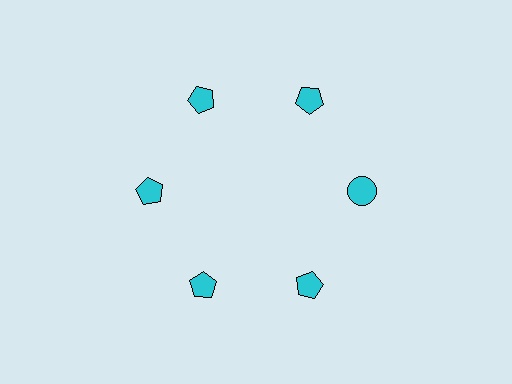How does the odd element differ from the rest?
It has a different shape: circle instead of pentagon.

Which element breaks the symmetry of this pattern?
The cyan circle at roughly the 3 o'clock position breaks the symmetry. All other shapes are cyan pentagons.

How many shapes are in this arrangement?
There are 6 shapes arranged in a ring pattern.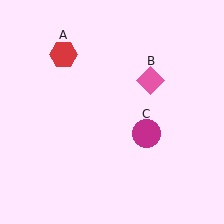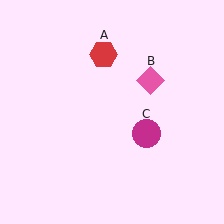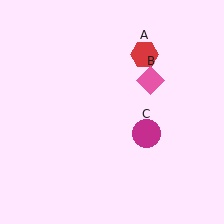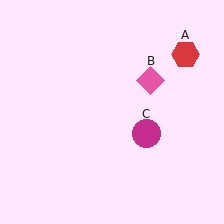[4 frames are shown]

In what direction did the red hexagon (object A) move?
The red hexagon (object A) moved right.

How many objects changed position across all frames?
1 object changed position: red hexagon (object A).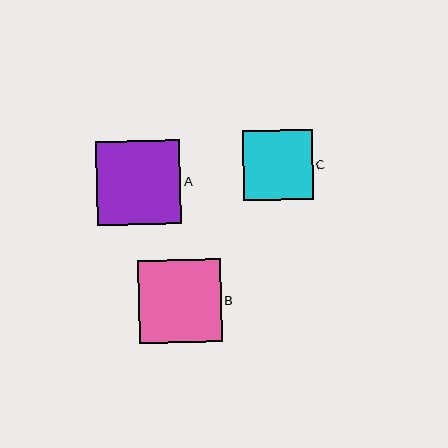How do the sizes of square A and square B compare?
Square A and square B are approximately the same size.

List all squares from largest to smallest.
From largest to smallest: A, B, C.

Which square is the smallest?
Square C is the smallest with a size of approximately 70 pixels.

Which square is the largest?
Square A is the largest with a size of approximately 84 pixels.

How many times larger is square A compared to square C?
Square A is approximately 1.2 times the size of square C.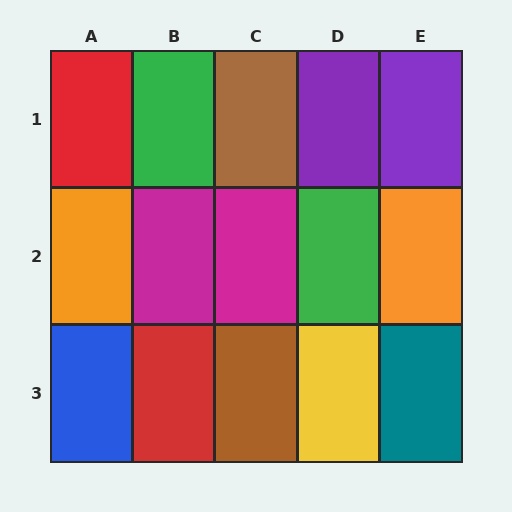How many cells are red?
2 cells are red.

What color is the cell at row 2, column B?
Magenta.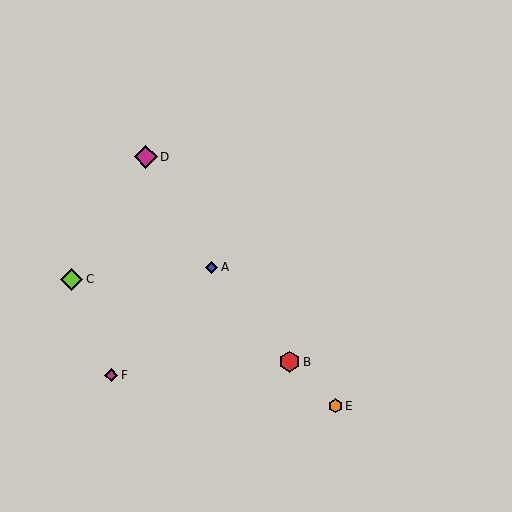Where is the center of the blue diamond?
The center of the blue diamond is at (211, 267).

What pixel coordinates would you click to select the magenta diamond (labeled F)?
Click at (111, 375) to select the magenta diamond F.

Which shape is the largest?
The magenta diamond (labeled D) is the largest.